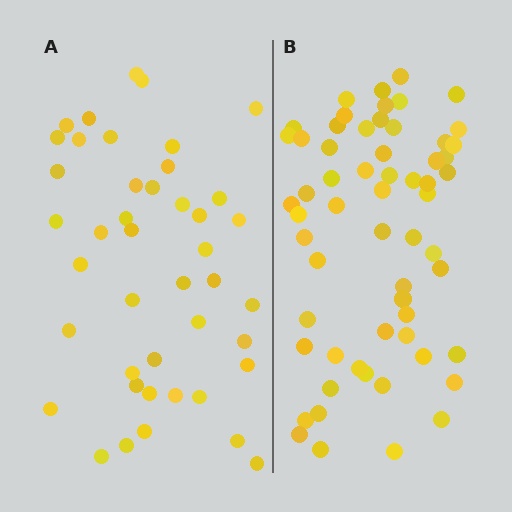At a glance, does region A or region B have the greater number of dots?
Region B (the right region) has more dots.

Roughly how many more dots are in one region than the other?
Region B has approximately 15 more dots than region A.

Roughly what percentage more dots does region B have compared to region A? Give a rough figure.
About 40% more.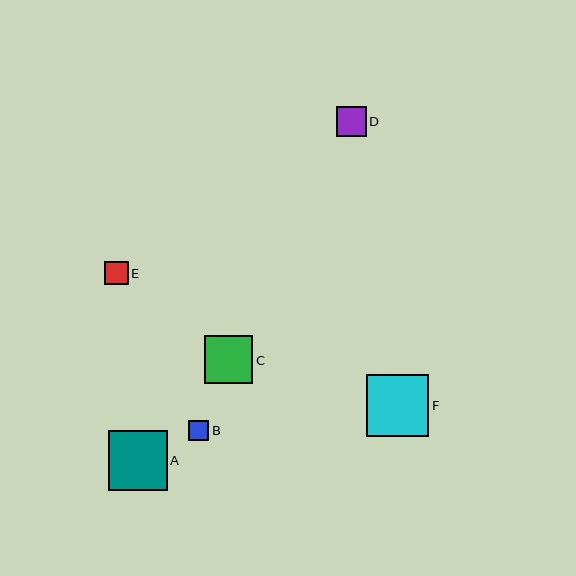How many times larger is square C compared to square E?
Square C is approximately 2.1 times the size of square E.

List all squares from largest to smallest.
From largest to smallest: F, A, C, D, E, B.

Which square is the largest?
Square F is the largest with a size of approximately 62 pixels.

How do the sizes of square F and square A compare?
Square F and square A are approximately the same size.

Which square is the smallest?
Square B is the smallest with a size of approximately 20 pixels.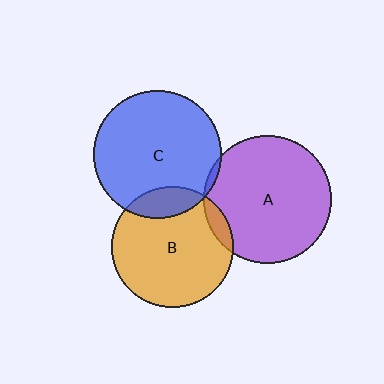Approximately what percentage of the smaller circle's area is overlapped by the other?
Approximately 5%.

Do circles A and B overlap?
Yes.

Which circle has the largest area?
Circle C (blue).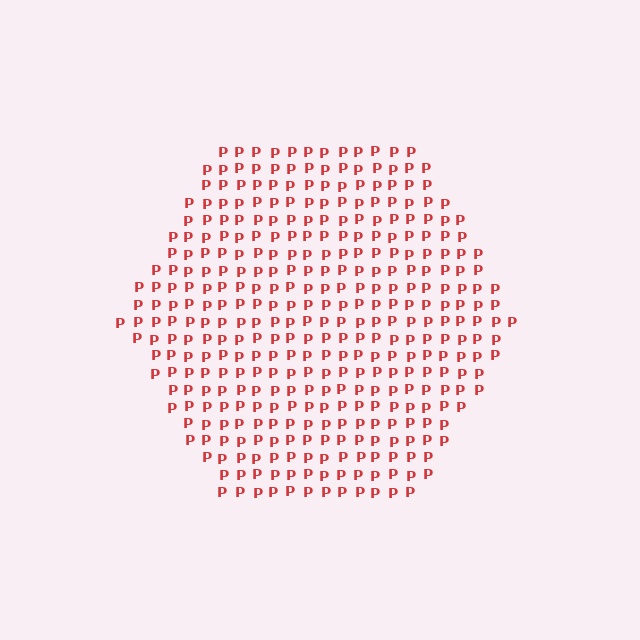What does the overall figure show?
The overall figure shows a hexagon.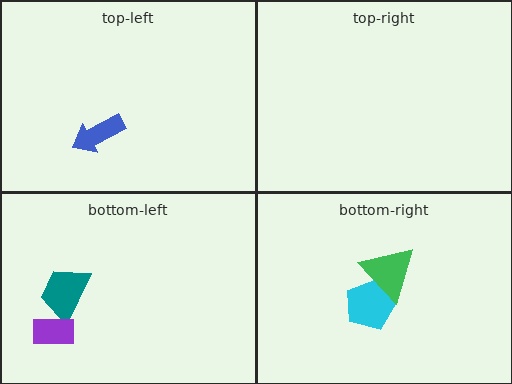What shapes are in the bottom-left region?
The teal trapezoid, the purple rectangle.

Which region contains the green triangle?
The bottom-right region.